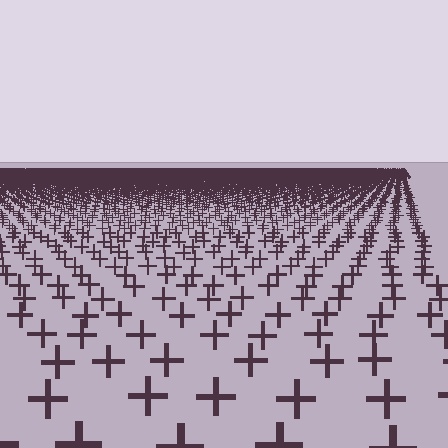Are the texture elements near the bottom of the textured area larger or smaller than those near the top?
Larger. Near the bottom, elements are closer to the viewer and appear at a bigger on-screen size.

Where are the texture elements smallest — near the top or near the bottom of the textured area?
Near the top.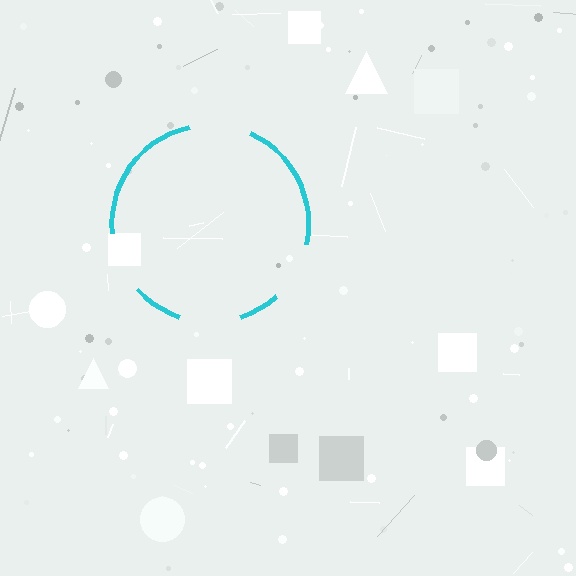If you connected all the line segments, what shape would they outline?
They would outline a circle.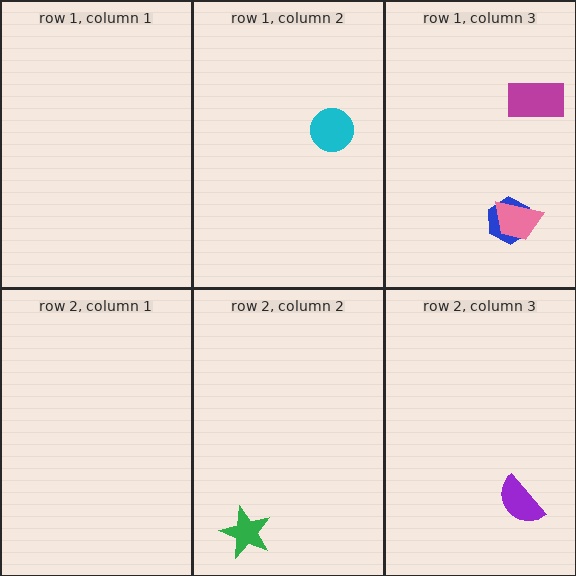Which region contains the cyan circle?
The row 1, column 2 region.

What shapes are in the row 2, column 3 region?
The purple semicircle.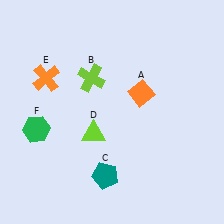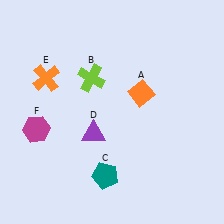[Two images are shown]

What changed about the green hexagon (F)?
In Image 1, F is green. In Image 2, it changed to magenta.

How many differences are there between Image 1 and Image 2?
There are 2 differences between the two images.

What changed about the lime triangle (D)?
In Image 1, D is lime. In Image 2, it changed to purple.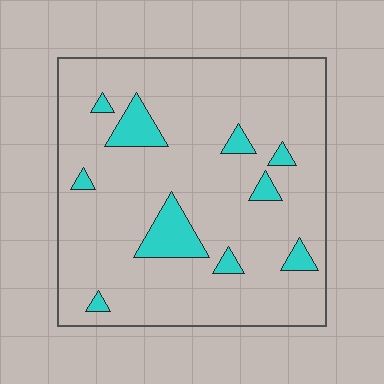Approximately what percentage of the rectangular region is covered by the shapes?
Approximately 10%.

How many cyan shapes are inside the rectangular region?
10.